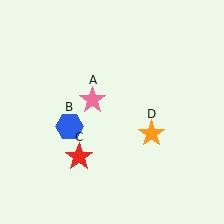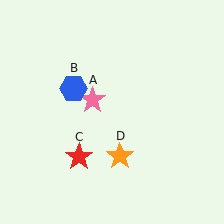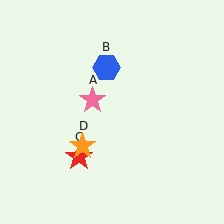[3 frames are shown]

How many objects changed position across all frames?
2 objects changed position: blue hexagon (object B), orange star (object D).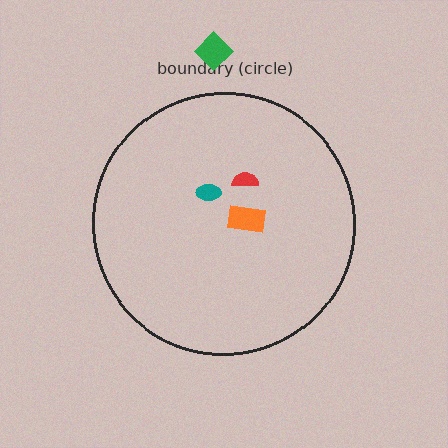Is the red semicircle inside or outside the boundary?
Inside.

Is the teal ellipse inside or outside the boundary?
Inside.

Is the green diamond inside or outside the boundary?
Outside.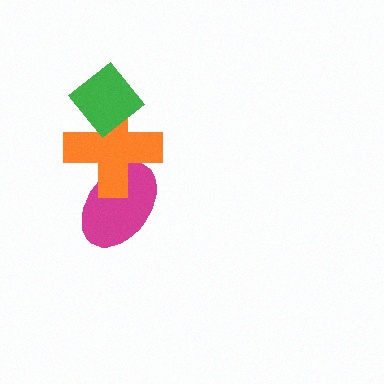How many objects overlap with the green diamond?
1 object overlaps with the green diamond.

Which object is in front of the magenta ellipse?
The orange cross is in front of the magenta ellipse.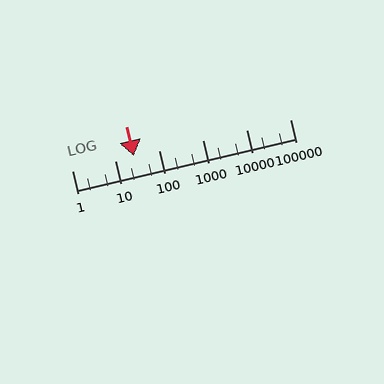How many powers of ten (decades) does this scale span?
The scale spans 5 decades, from 1 to 100000.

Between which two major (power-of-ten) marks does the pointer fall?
The pointer is between 10 and 100.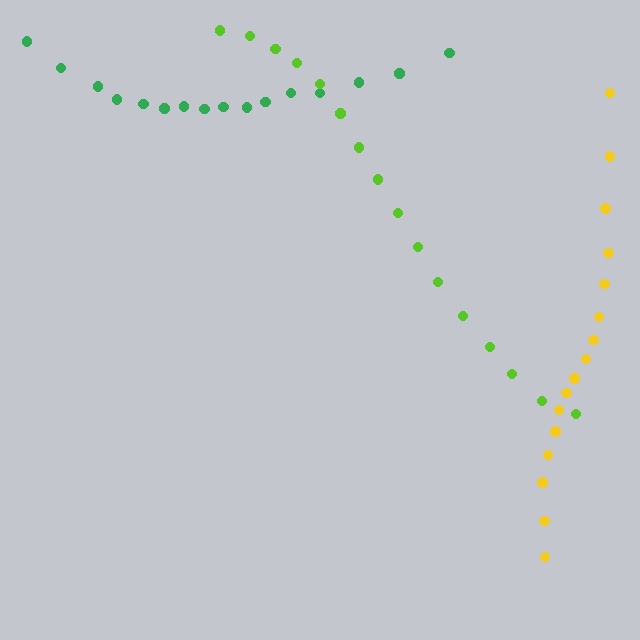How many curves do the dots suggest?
There are 3 distinct paths.